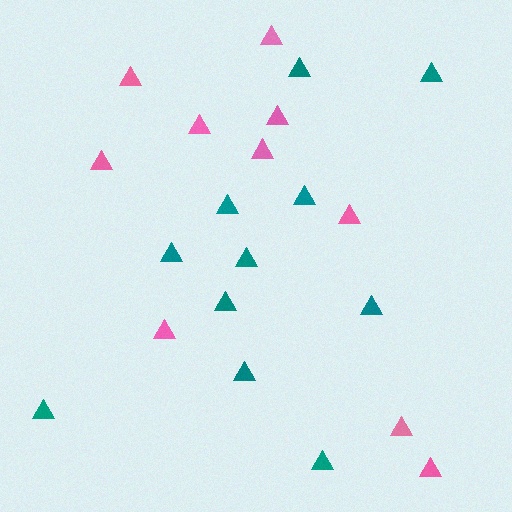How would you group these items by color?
There are 2 groups: one group of teal triangles (11) and one group of pink triangles (10).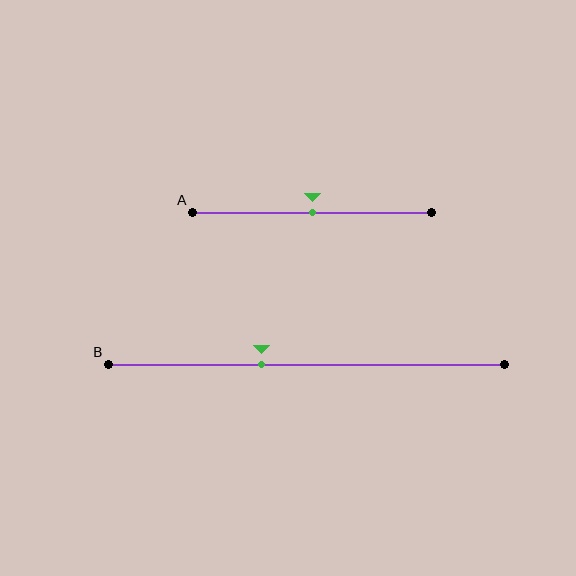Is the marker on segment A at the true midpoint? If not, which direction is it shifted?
Yes, the marker on segment A is at the true midpoint.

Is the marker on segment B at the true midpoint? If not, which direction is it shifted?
No, the marker on segment B is shifted to the left by about 11% of the segment length.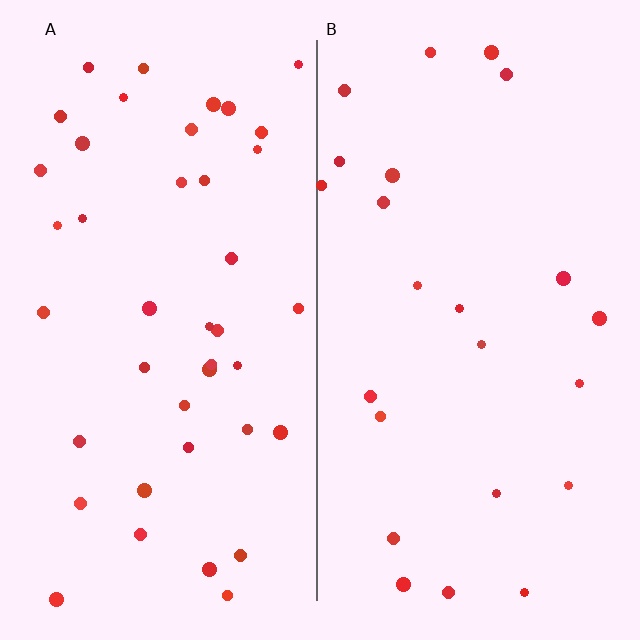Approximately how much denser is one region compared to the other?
Approximately 1.8× — region A over region B.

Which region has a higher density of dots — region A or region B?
A (the left).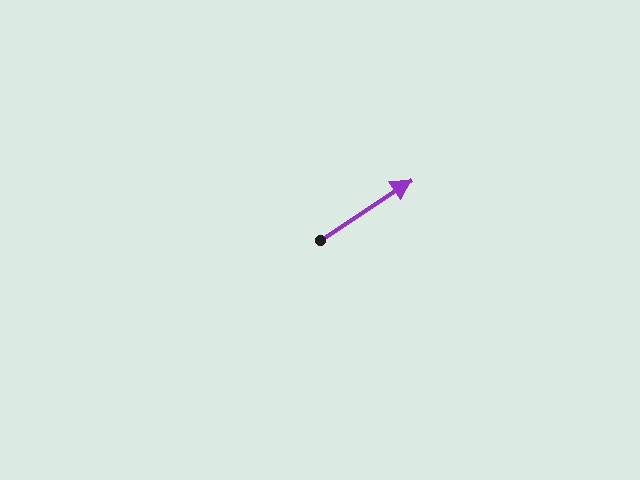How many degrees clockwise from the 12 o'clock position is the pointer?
Approximately 57 degrees.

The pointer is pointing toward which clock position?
Roughly 2 o'clock.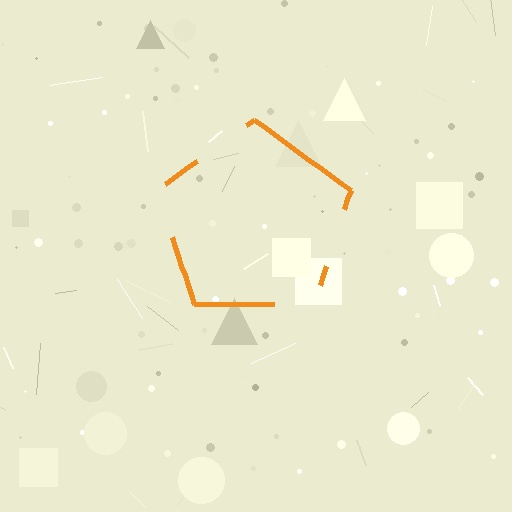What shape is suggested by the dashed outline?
The dashed outline suggests a pentagon.